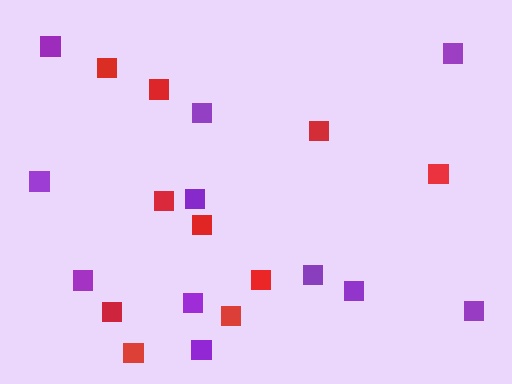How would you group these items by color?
There are 2 groups: one group of red squares (10) and one group of purple squares (11).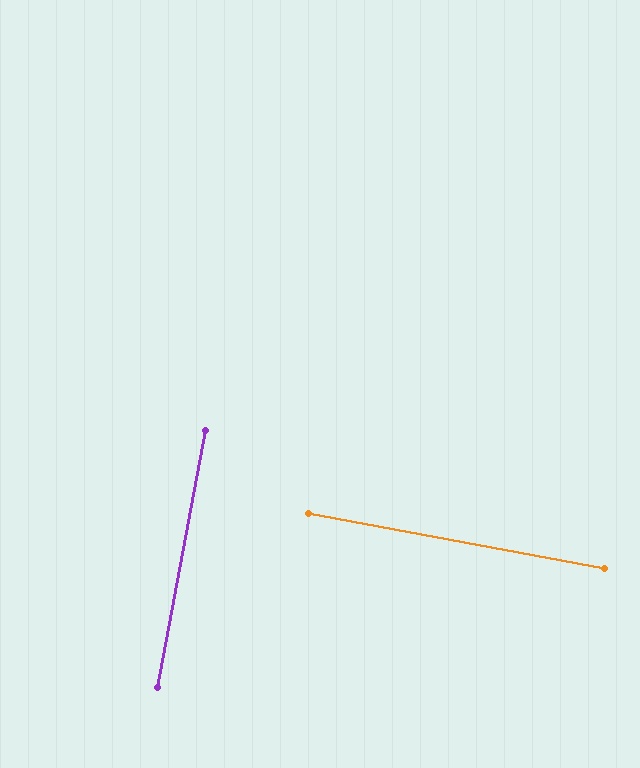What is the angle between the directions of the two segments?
Approximately 90 degrees.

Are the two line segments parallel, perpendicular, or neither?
Perpendicular — they meet at approximately 90°.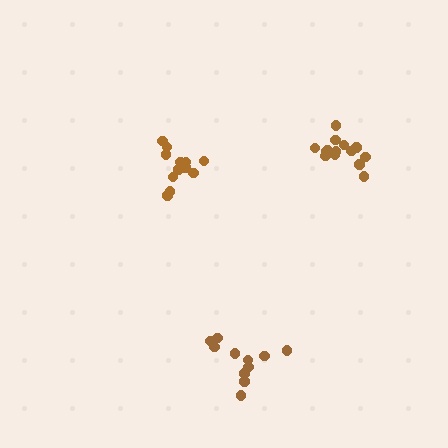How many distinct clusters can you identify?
There are 3 distinct clusters.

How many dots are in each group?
Group 1: 11 dots, Group 2: 14 dots, Group 3: 12 dots (37 total).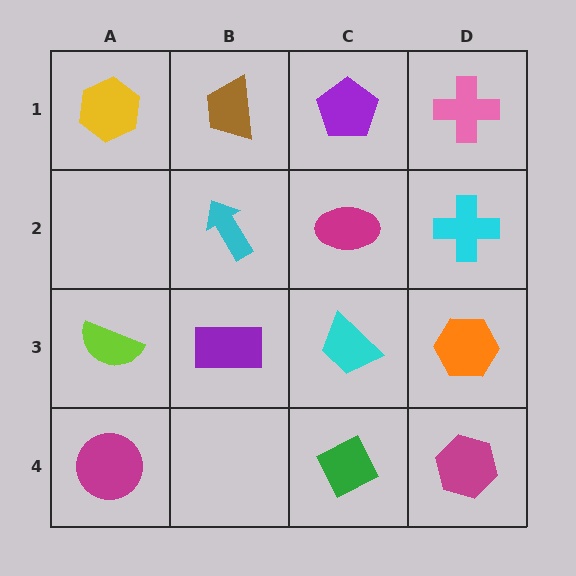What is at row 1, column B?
A brown trapezoid.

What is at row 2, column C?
A magenta ellipse.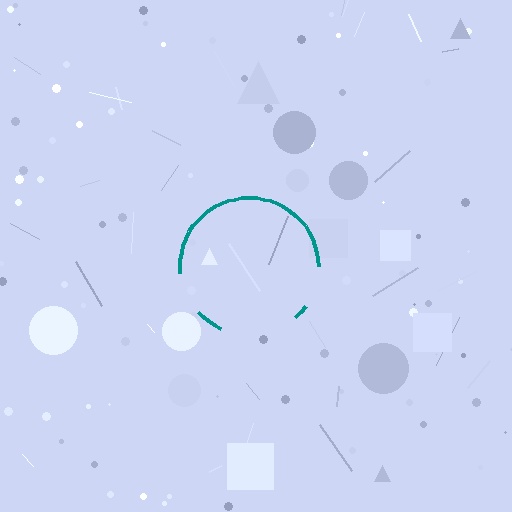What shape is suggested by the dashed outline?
The dashed outline suggests a circle.